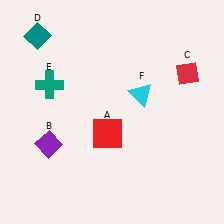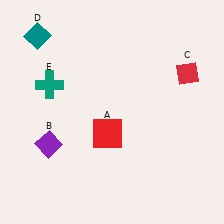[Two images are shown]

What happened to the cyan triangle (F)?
The cyan triangle (F) was removed in Image 2. It was in the top-right area of Image 1.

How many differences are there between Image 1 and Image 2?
There is 1 difference between the two images.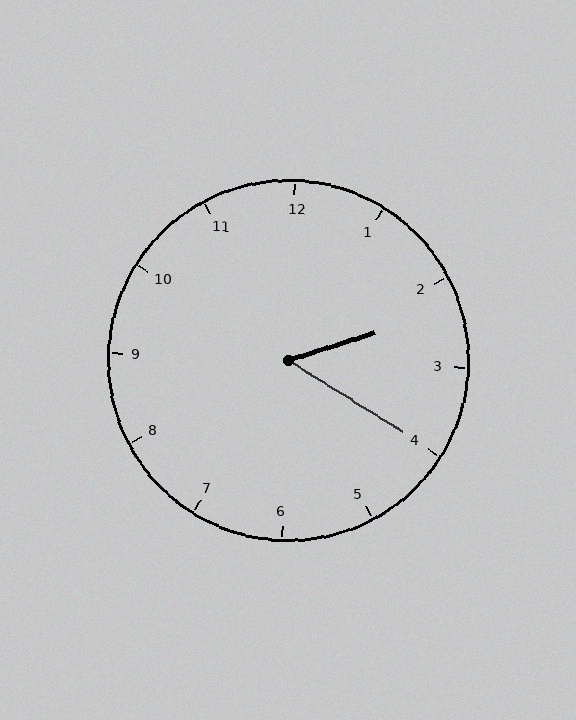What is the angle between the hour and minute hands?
Approximately 50 degrees.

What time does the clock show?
2:20.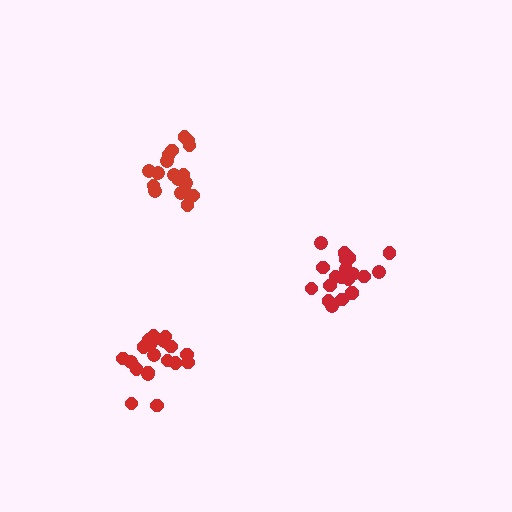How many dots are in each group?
Group 1: 19 dots, Group 2: 19 dots, Group 3: 20 dots (58 total).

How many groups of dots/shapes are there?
There are 3 groups.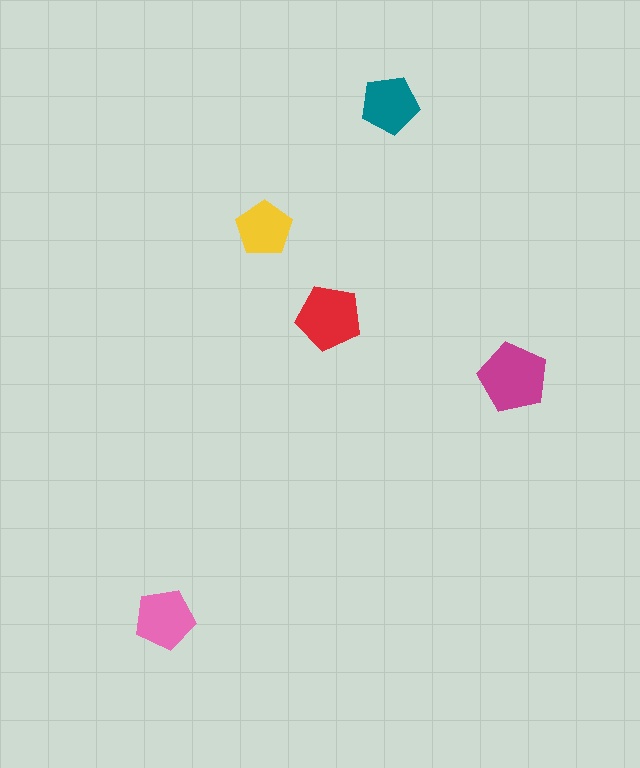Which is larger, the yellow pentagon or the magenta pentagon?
The magenta one.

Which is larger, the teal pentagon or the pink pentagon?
The pink one.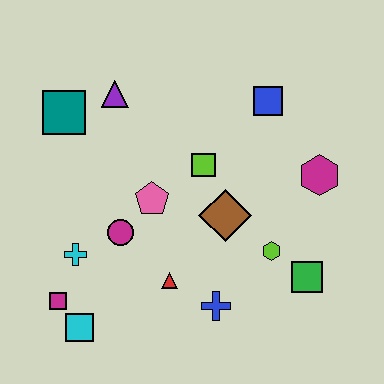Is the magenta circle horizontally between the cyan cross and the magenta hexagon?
Yes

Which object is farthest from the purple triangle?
The green square is farthest from the purple triangle.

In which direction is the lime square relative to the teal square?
The lime square is to the right of the teal square.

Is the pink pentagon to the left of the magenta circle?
No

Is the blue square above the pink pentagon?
Yes